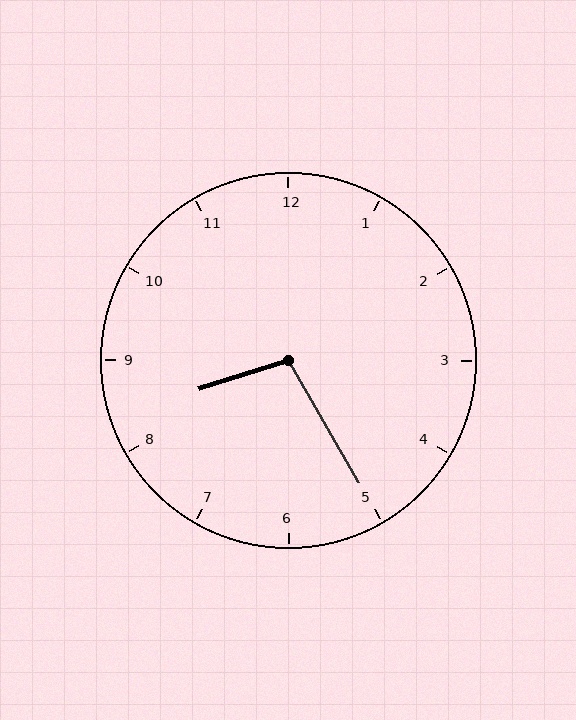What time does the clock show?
8:25.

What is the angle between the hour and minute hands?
Approximately 102 degrees.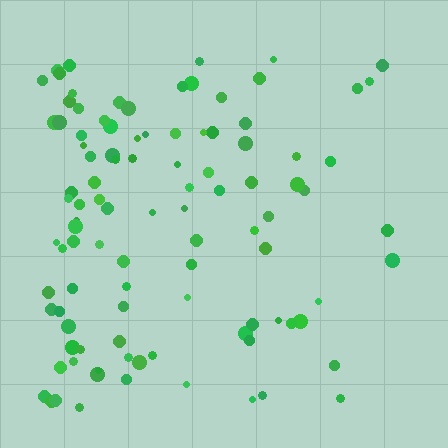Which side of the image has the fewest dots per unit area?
The right.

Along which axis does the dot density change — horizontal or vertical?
Horizontal.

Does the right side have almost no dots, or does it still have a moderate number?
Still a moderate number, just noticeably fewer than the left.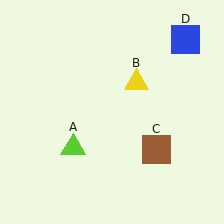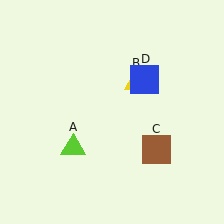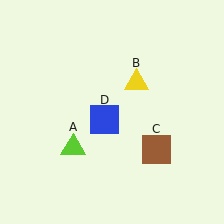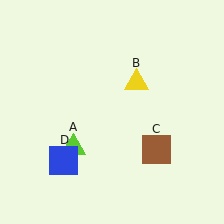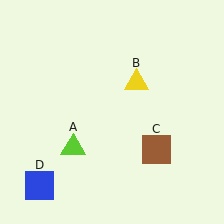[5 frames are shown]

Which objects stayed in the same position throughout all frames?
Lime triangle (object A) and yellow triangle (object B) and brown square (object C) remained stationary.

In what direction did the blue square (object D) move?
The blue square (object D) moved down and to the left.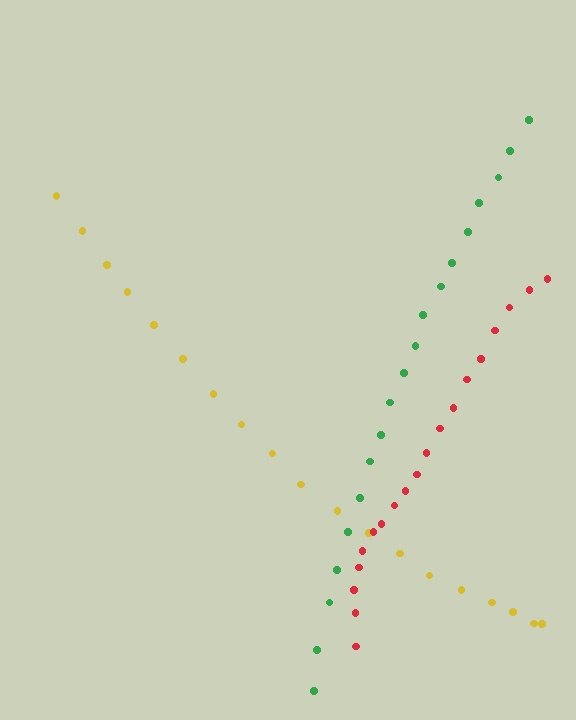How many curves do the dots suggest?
There are 3 distinct paths.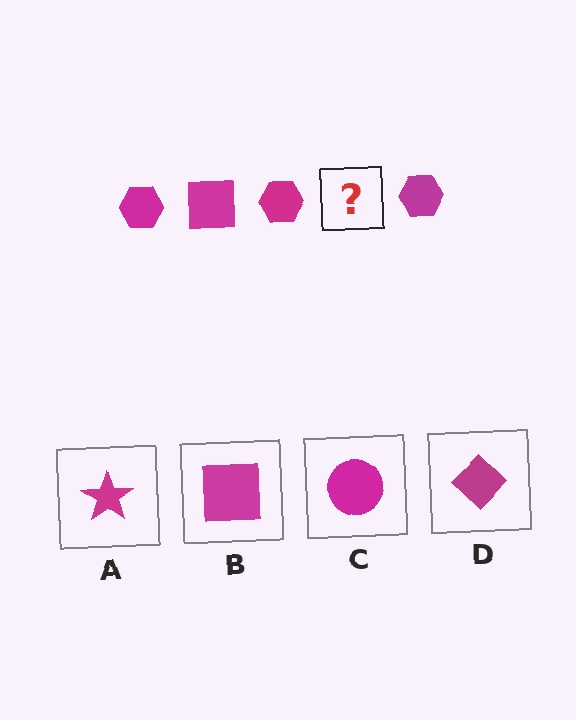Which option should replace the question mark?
Option B.